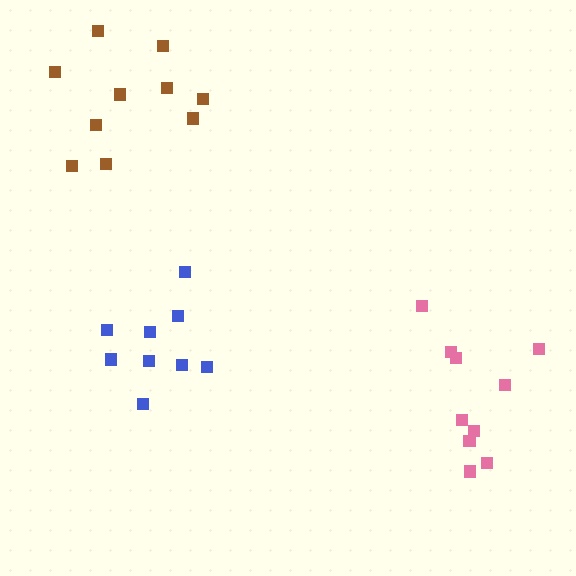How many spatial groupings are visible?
There are 3 spatial groupings.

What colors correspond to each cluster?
The clusters are colored: blue, pink, brown.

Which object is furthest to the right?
The pink cluster is rightmost.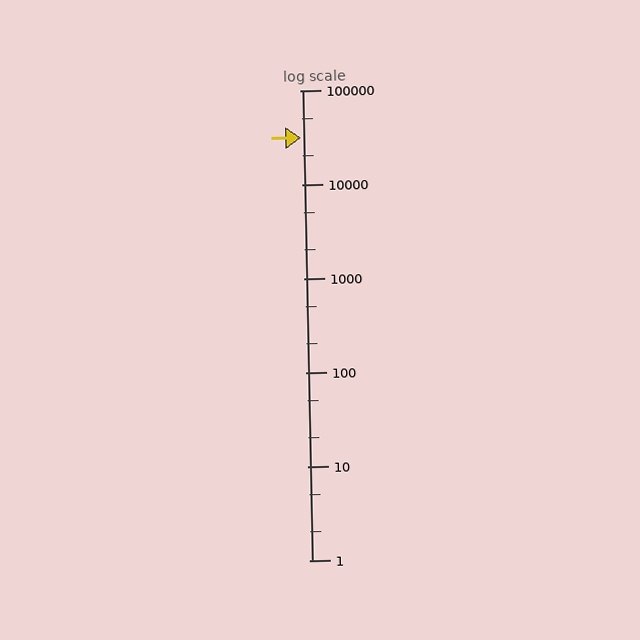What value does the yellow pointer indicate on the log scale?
The pointer indicates approximately 31000.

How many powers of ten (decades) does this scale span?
The scale spans 5 decades, from 1 to 100000.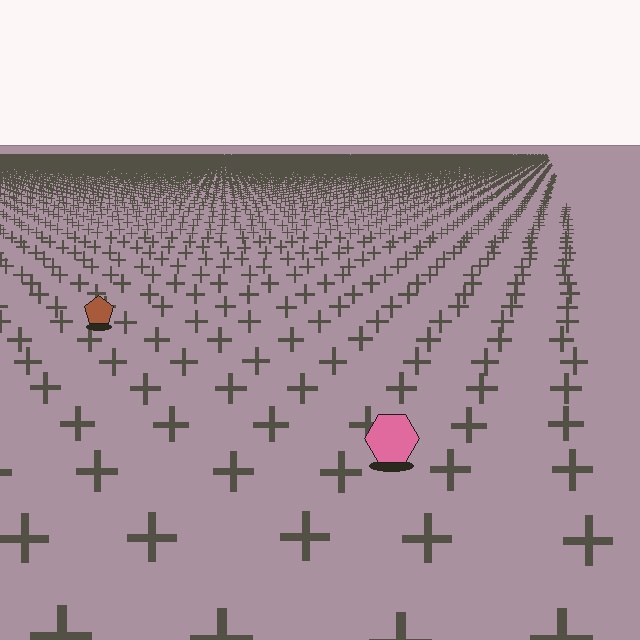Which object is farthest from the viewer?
The brown pentagon is farthest from the viewer. It appears smaller and the ground texture around it is denser.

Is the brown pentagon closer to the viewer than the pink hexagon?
No. The pink hexagon is closer — you can tell from the texture gradient: the ground texture is coarser near it.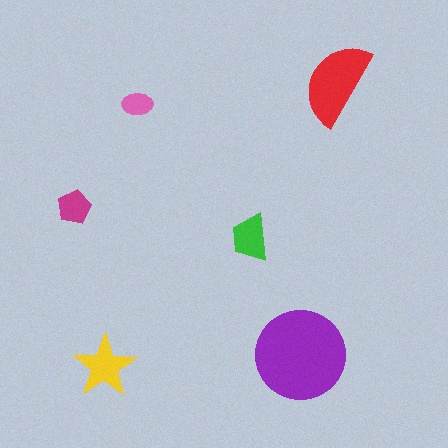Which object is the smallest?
The pink ellipse.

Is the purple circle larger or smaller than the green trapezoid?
Larger.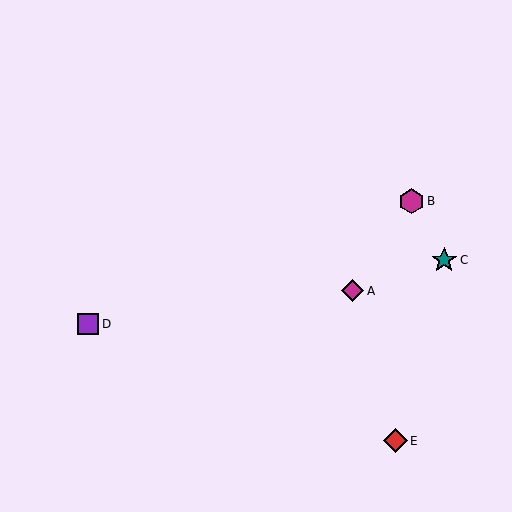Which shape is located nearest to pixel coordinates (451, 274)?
The teal star (labeled C) at (444, 260) is nearest to that location.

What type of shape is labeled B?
Shape B is a magenta hexagon.